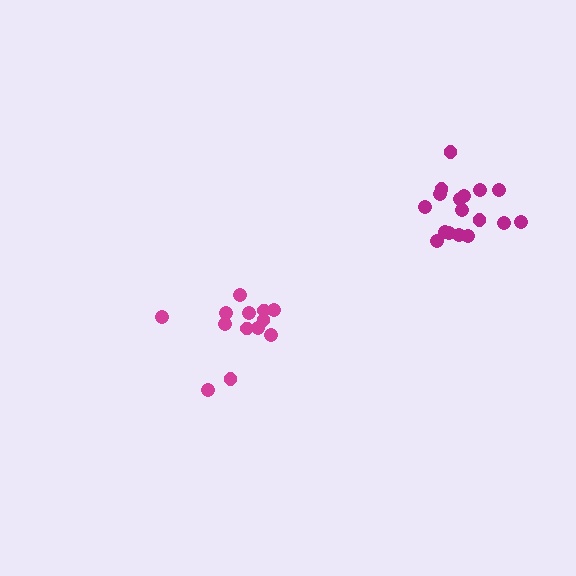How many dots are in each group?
Group 1: 17 dots, Group 2: 13 dots (30 total).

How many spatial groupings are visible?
There are 2 spatial groupings.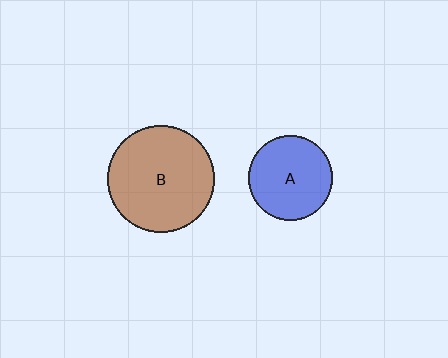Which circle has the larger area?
Circle B (brown).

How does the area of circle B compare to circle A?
Approximately 1.6 times.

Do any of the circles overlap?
No, none of the circles overlap.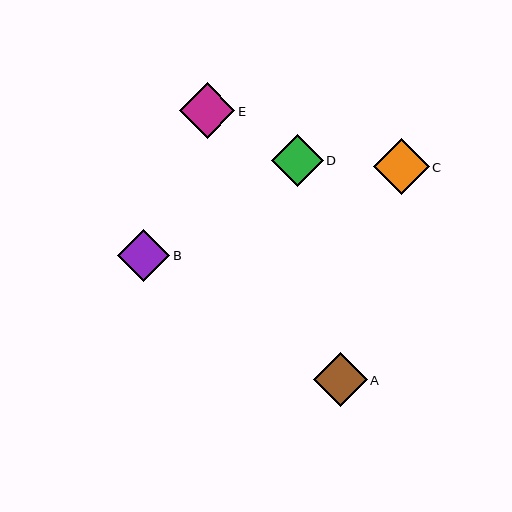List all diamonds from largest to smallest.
From largest to smallest: C, E, A, B, D.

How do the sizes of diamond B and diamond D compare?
Diamond B and diamond D are approximately the same size.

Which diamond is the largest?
Diamond C is the largest with a size of approximately 56 pixels.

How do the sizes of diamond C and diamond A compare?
Diamond C and diamond A are approximately the same size.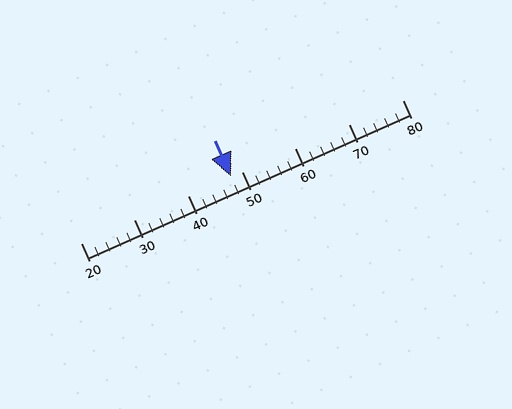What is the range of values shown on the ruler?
The ruler shows values from 20 to 80.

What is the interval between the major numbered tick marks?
The major tick marks are spaced 10 units apart.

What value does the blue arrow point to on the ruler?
The blue arrow points to approximately 48.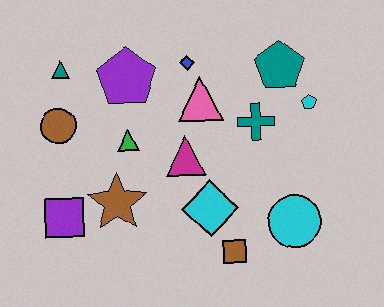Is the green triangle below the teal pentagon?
Yes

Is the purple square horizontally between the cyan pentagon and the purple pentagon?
No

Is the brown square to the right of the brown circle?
Yes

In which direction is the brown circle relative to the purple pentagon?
The brown circle is to the left of the purple pentagon.